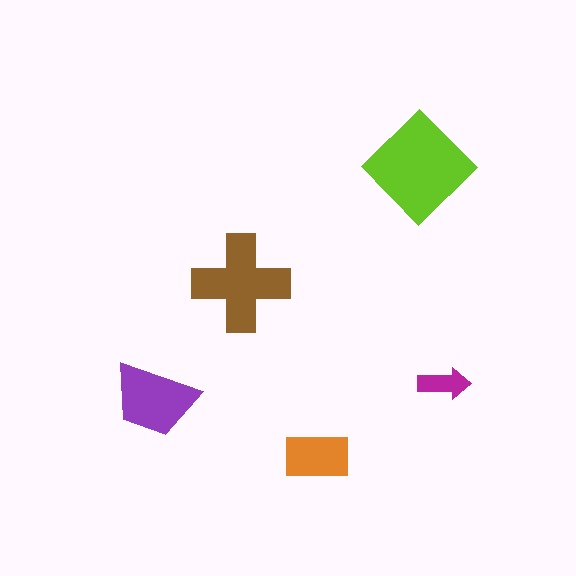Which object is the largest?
The lime diamond.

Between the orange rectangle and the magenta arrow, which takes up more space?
The orange rectangle.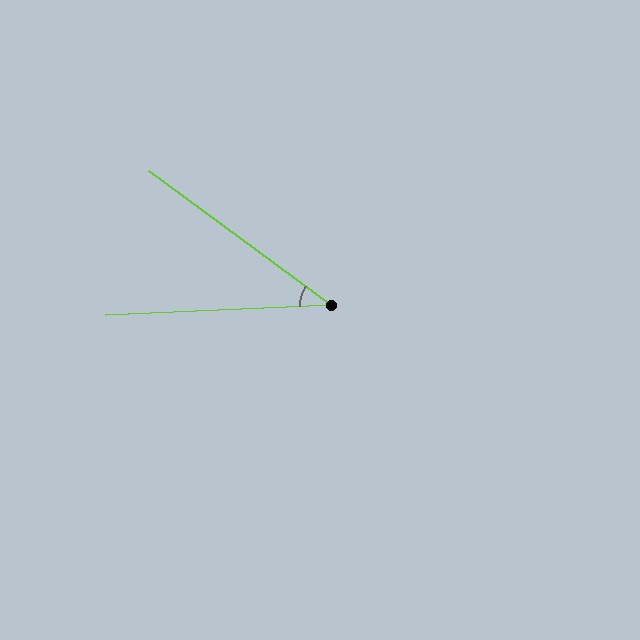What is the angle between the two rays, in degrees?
Approximately 39 degrees.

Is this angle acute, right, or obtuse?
It is acute.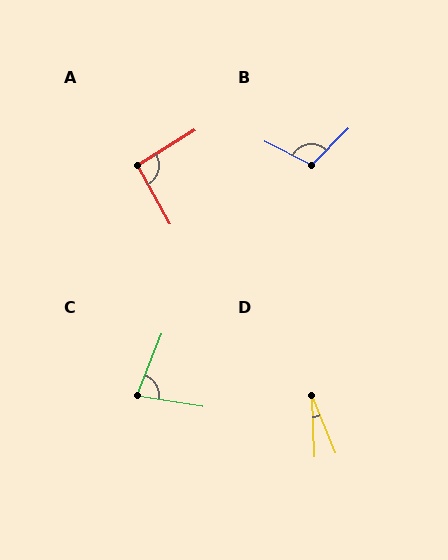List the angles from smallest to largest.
D (20°), C (77°), A (92°), B (108°).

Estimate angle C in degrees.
Approximately 77 degrees.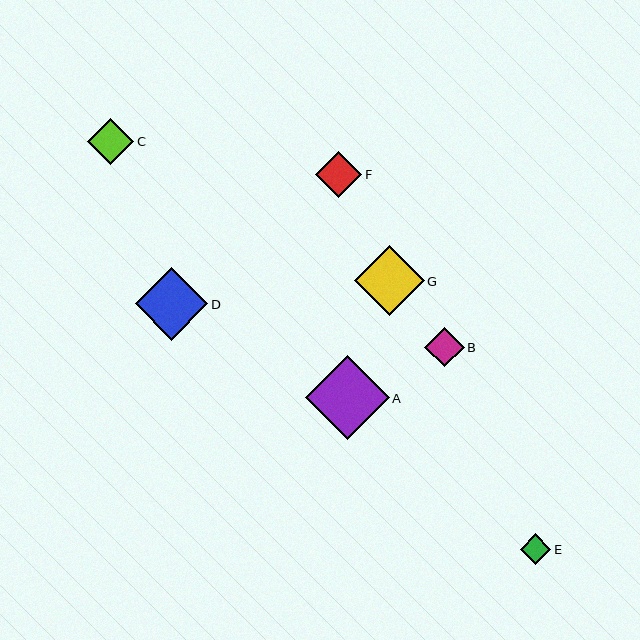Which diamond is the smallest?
Diamond E is the smallest with a size of approximately 30 pixels.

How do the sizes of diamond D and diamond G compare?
Diamond D and diamond G are approximately the same size.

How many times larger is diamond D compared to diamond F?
Diamond D is approximately 1.6 times the size of diamond F.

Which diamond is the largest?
Diamond A is the largest with a size of approximately 84 pixels.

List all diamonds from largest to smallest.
From largest to smallest: A, D, G, F, C, B, E.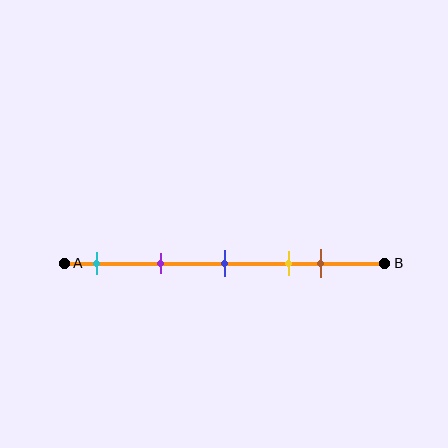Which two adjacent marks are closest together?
The yellow and brown marks are the closest adjacent pair.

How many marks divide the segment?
There are 5 marks dividing the segment.